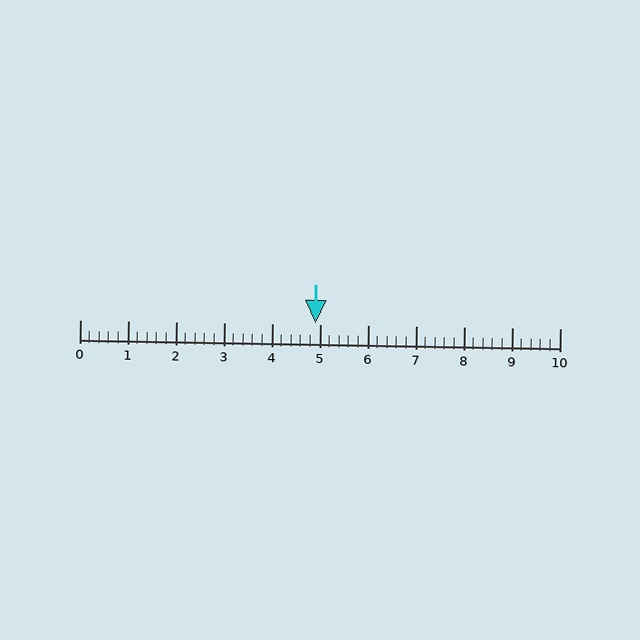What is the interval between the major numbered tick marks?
The major tick marks are spaced 1 units apart.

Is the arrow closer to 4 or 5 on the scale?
The arrow is closer to 5.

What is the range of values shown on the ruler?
The ruler shows values from 0 to 10.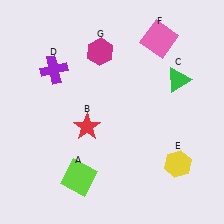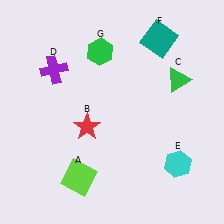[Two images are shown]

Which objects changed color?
E changed from yellow to cyan. F changed from pink to teal. G changed from magenta to green.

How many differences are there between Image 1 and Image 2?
There are 3 differences between the two images.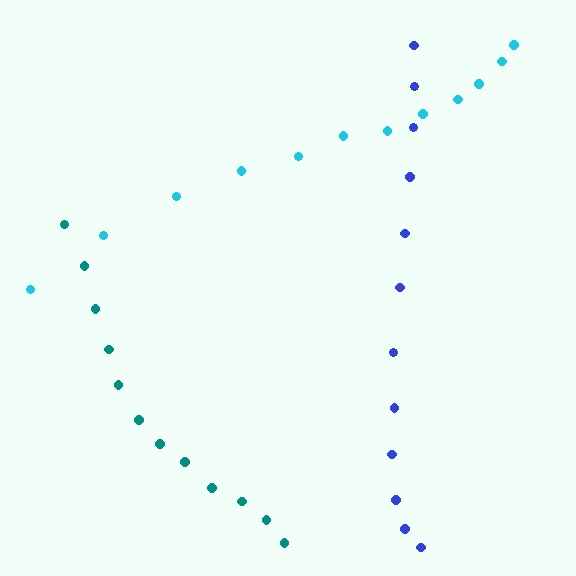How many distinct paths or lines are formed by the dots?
There are 3 distinct paths.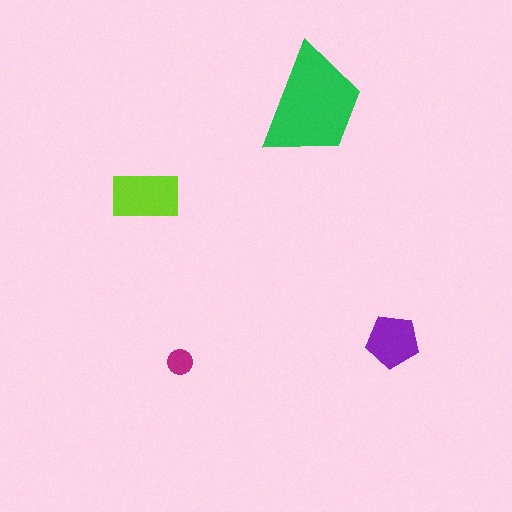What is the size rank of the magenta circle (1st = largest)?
4th.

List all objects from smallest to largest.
The magenta circle, the purple pentagon, the lime rectangle, the green trapezoid.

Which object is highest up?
The green trapezoid is topmost.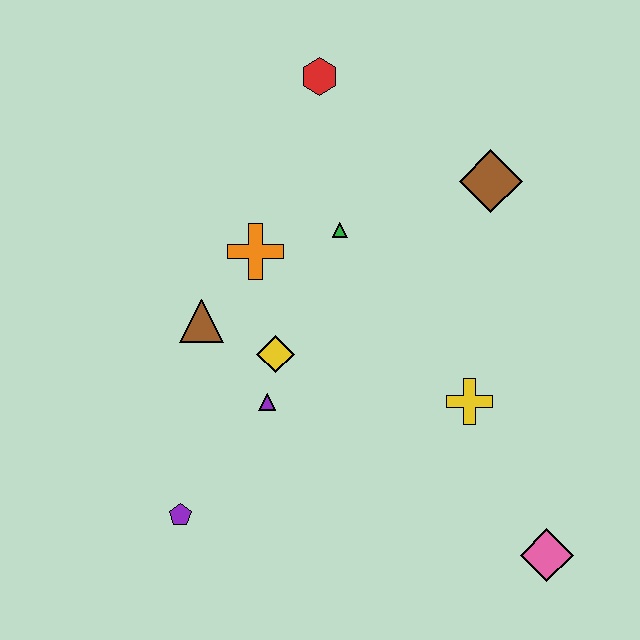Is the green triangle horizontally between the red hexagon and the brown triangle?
No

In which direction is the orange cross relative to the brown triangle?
The orange cross is above the brown triangle.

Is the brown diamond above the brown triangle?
Yes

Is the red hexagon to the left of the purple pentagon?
No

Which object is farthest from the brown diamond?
The purple pentagon is farthest from the brown diamond.